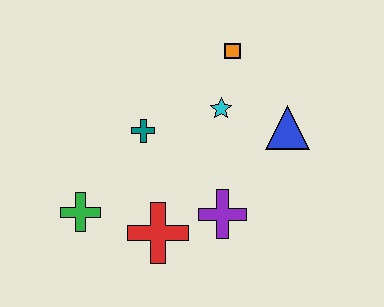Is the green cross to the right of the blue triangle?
No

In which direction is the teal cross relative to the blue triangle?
The teal cross is to the left of the blue triangle.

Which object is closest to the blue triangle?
The cyan star is closest to the blue triangle.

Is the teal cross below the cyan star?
Yes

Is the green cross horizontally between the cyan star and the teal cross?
No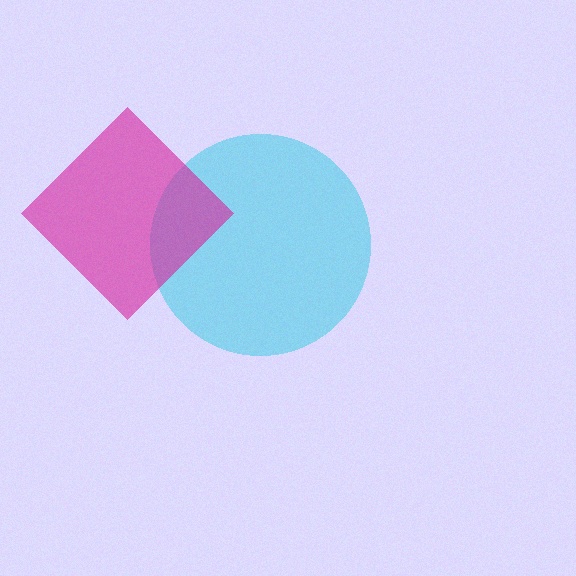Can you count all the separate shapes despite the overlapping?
Yes, there are 2 separate shapes.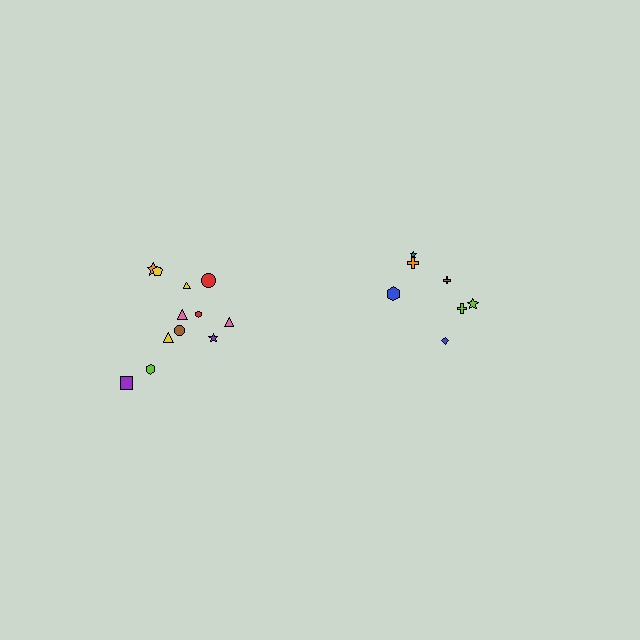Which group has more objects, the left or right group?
The left group.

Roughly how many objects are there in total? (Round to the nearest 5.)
Roughly 20 objects in total.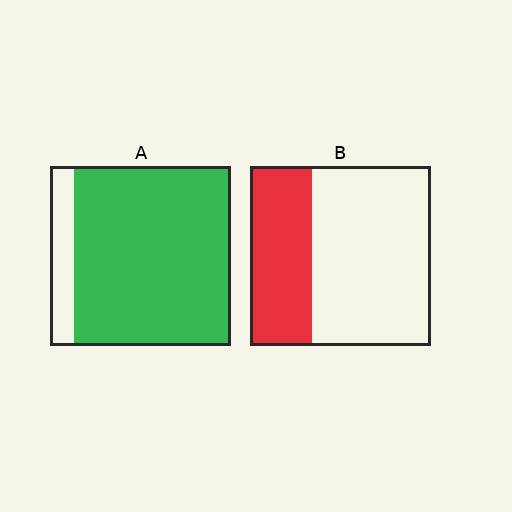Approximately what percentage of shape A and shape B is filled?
A is approximately 85% and B is approximately 35%.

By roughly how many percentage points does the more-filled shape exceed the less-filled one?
By roughly 50 percentage points (A over B).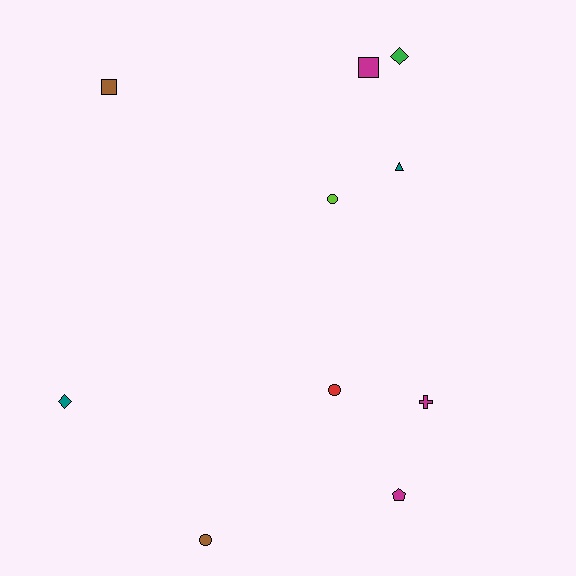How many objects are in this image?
There are 10 objects.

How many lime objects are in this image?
There is 1 lime object.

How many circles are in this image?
There are 3 circles.